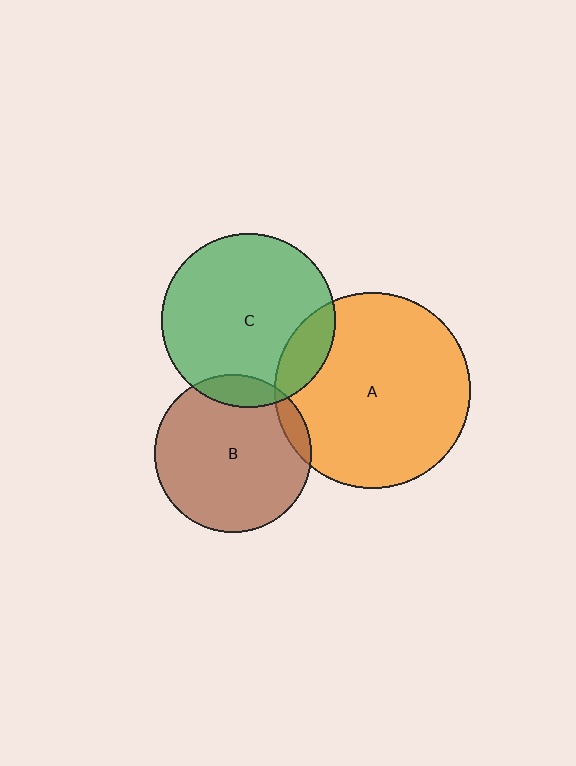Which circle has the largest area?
Circle A (orange).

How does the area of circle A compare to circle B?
Approximately 1.6 times.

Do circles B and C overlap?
Yes.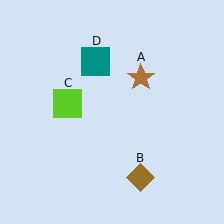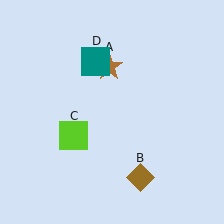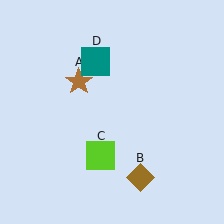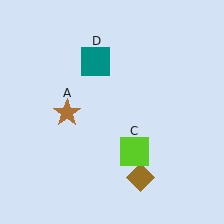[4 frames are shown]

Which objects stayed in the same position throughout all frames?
Brown diamond (object B) and teal square (object D) remained stationary.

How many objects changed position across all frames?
2 objects changed position: brown star (object A), lime square (object C).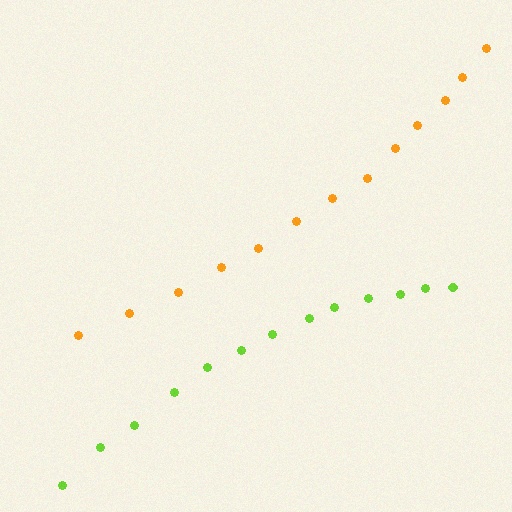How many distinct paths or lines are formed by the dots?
There are 2 distinct paths.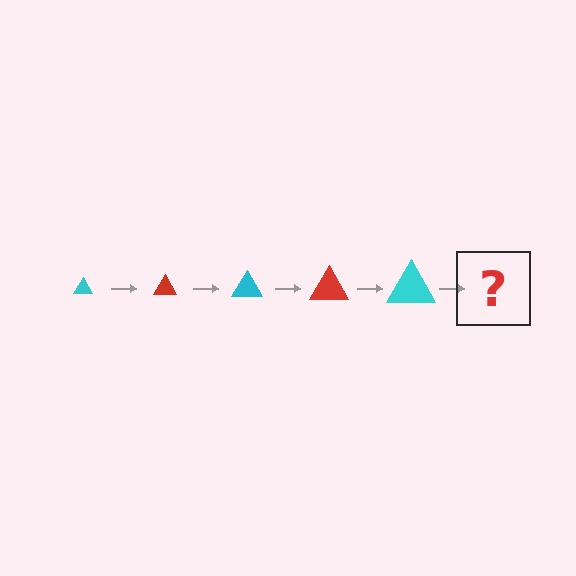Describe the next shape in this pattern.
It should be a red triangle, larger than the previous one.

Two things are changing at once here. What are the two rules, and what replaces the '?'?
The two rules are that the triangle grows larger each step and the color cycles through cyan and red. The '?' should be a red triangle, larger than the previous one.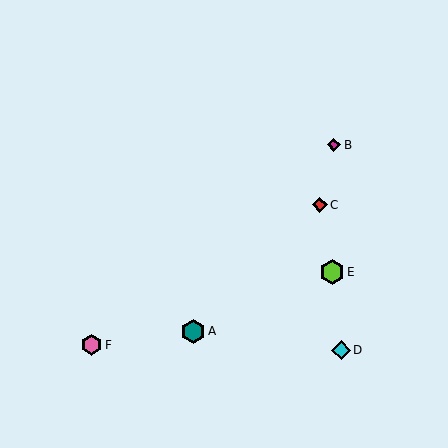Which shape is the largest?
The lime hexagon (labeled E) is the largest.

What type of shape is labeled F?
Shape F is a pink hexagon.